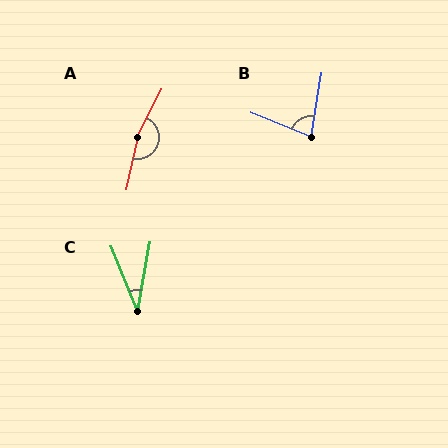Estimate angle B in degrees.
Approximately 77 degrees.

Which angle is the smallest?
C, at approximately 32 degrees.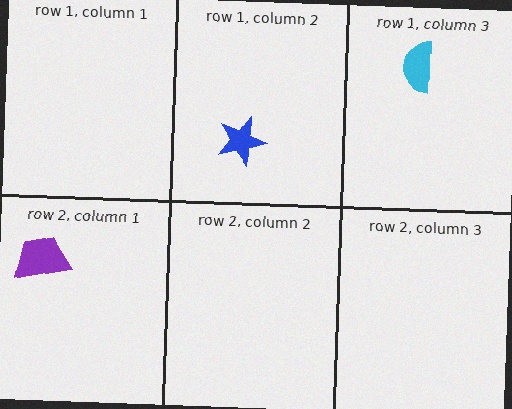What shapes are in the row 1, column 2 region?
The blue star.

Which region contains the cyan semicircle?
The row 1, column 3 region.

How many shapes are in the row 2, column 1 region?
1.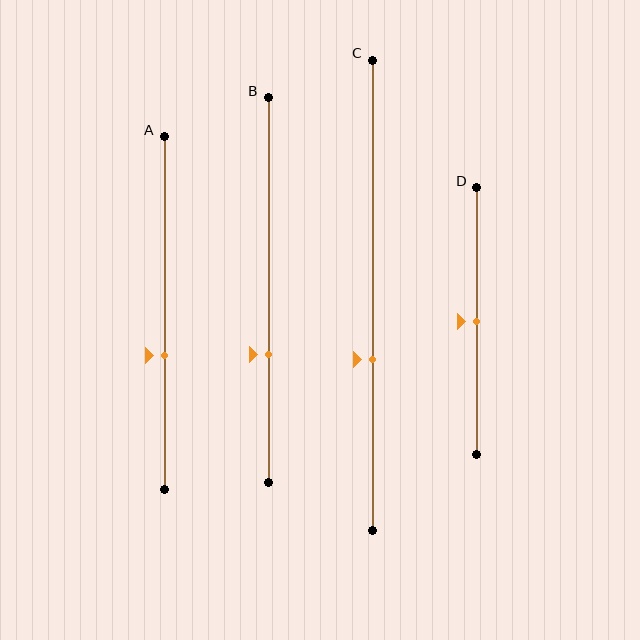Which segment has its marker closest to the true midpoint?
Segment D has its marker closest to the true midpoint.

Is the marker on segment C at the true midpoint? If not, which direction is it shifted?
No, the marker on segment C is shifted downward by about 14% of the segment length.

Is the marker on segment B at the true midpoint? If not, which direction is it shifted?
No, the marker on segment B is shifted downward by about 17% of the segment length.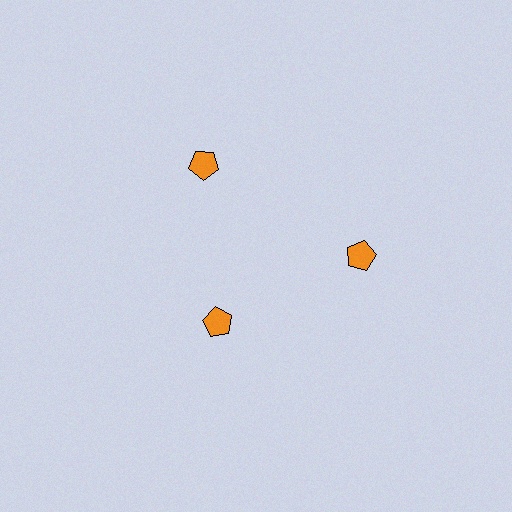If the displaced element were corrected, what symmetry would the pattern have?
It would have 3-fold rotational symmetry — the pattern would map onto itself every 120 degrees.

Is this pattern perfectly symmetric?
No. The 3 orange pentagons are arranged in a ring, but one element near the 7 o'clock position is pulled inward toward the center, breaking the 3-fold rotational symmetry.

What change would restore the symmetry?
The symmetry would be restored by moving it outward, back onto the ring so that all 3 pentagons sit at equal angles and equal distance from the center.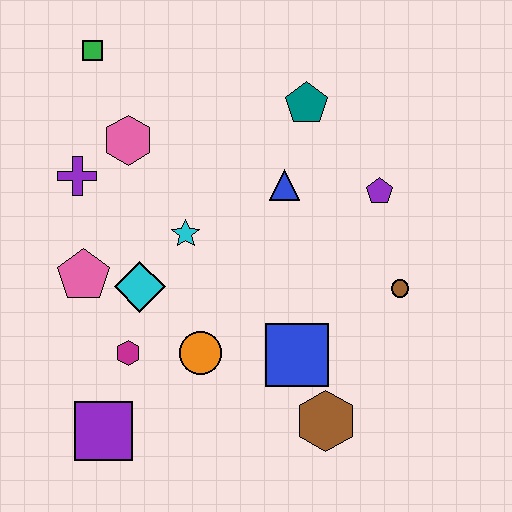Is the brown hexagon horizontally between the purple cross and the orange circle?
No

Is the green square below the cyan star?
No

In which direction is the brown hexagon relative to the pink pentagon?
The brown hexagon is to the right of the pink pentagon.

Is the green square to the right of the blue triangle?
No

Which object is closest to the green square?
The pink hexagon is closest to the green square.